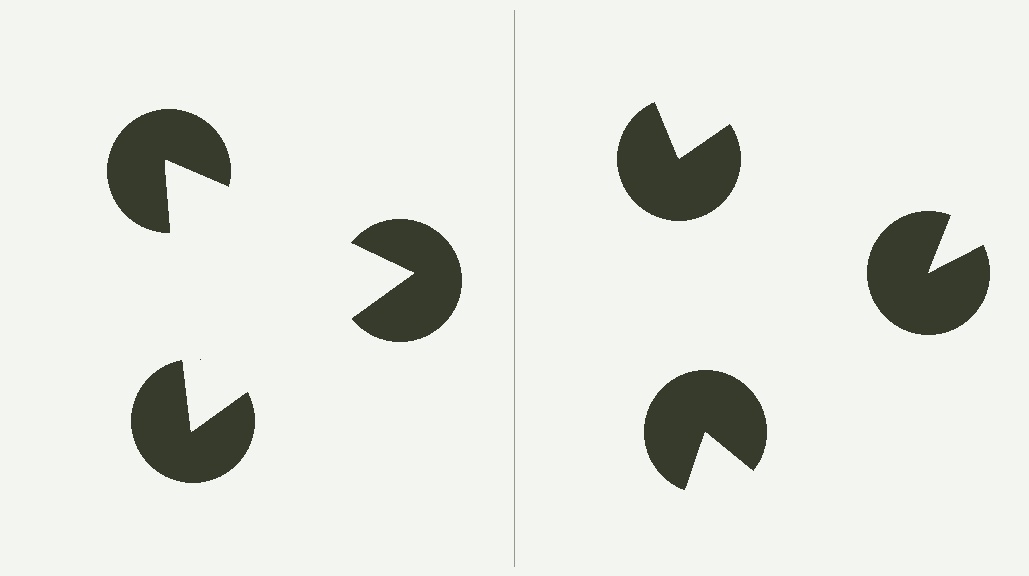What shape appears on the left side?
An illusory triangle.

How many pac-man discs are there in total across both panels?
6 — 3 on each side.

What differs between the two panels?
The pac-man discs are positioned identically on both sides; only the wedge orientations differ. On the left they align to a triangle; on the right they are misaligned.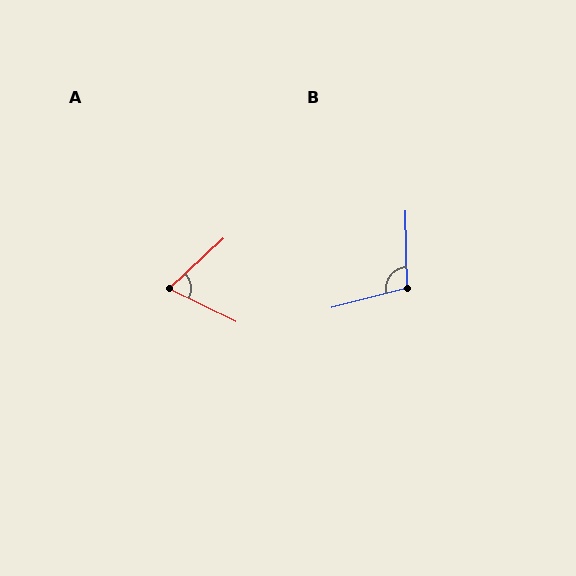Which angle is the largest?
B, at approximately 103 degrees.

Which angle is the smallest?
A, at approximately 69 degrees.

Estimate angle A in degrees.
Approximately 69 degrees.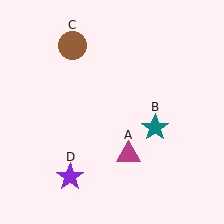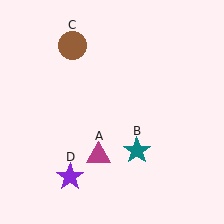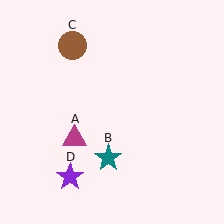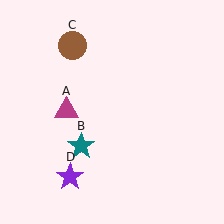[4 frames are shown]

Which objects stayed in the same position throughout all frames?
Brown circle (object C) and purple star (object D) remained stationary.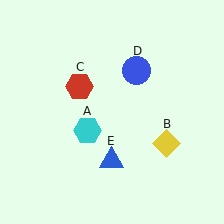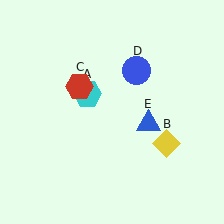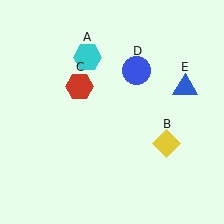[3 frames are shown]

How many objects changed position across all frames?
2 objects changed position: cyan hexagon (object A), blue triangle (object E).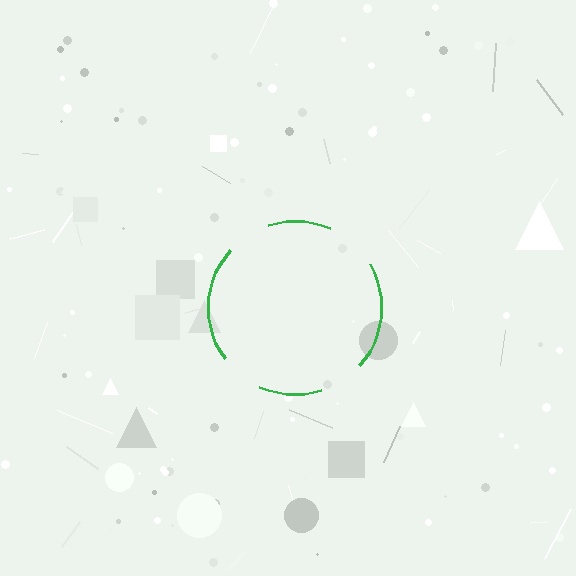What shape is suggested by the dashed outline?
The dashed outline suggests a circle.